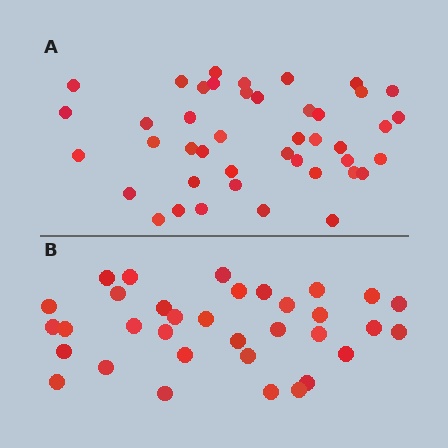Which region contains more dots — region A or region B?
Region A (the top region) has more dots.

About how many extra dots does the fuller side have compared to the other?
Region A has roughly 8 or so more dots than region B.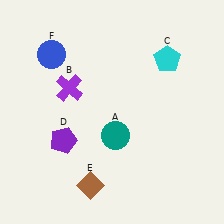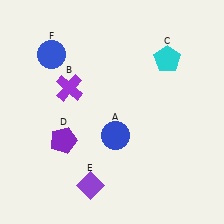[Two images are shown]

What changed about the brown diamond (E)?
In Image 1, E is brown. In Image 2, it changed to purple.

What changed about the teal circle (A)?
In Image 1, A is teal. In Image 2, it changed to blue.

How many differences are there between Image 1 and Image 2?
There are 2 differences between the two images.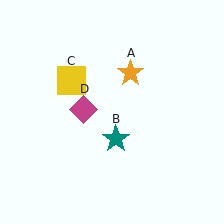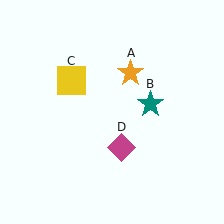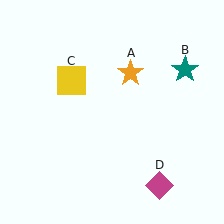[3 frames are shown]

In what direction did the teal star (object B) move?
The teal star (object B) moved up and to the right.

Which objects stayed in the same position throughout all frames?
Orange star (object A) and yellow square (object C) remained stationary.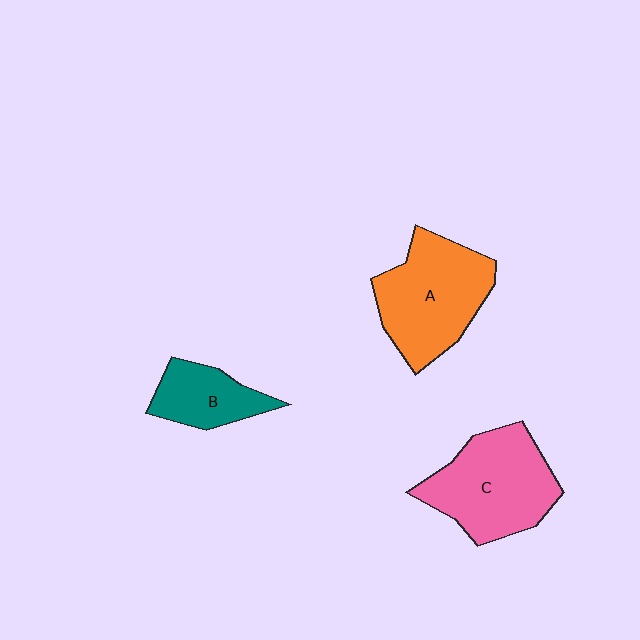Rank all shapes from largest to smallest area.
From largest to smallest: C (pink), A (orange), B (teal).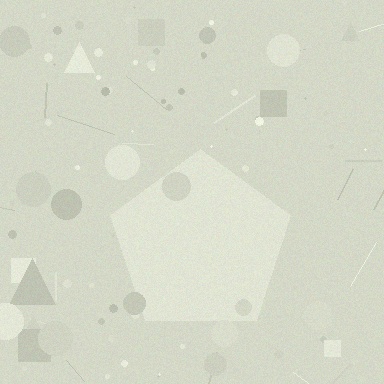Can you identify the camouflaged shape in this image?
The camouflaged shape is a pentagon.